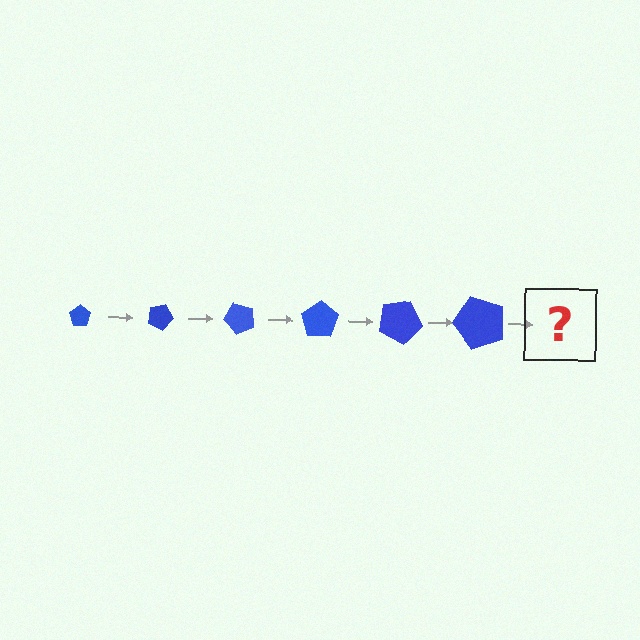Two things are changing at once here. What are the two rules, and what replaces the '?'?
The two rules are that the pentagon grows larger each step and it rotates 25 degrees each step. The '?' should be a pentagon, larger than the previous one and rotated 150 degrees from the start.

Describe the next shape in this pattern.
It should be a pentagon, larger than the previous one and rotated 150 degrees from the start.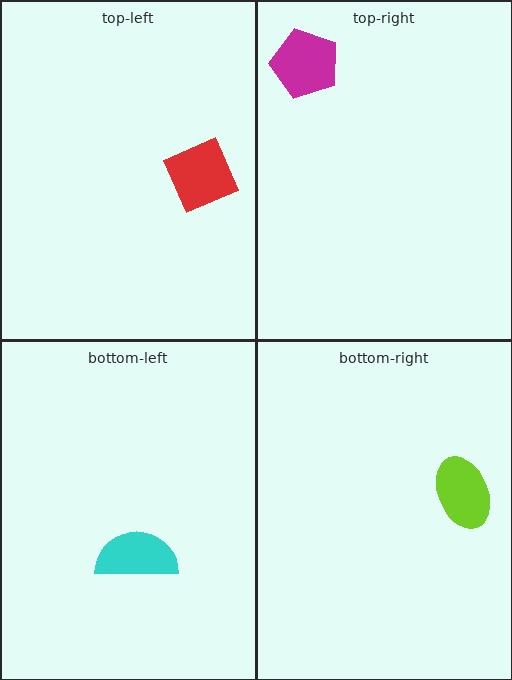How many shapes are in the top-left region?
1.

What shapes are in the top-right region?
The magenta pentagon.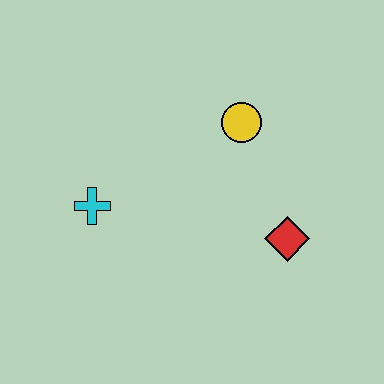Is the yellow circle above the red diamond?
Yes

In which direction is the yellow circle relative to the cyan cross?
The yellow circle is to the right of the cyan cross.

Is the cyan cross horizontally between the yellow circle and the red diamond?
No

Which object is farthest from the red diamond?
The cyan cross is farthest from the red diamond.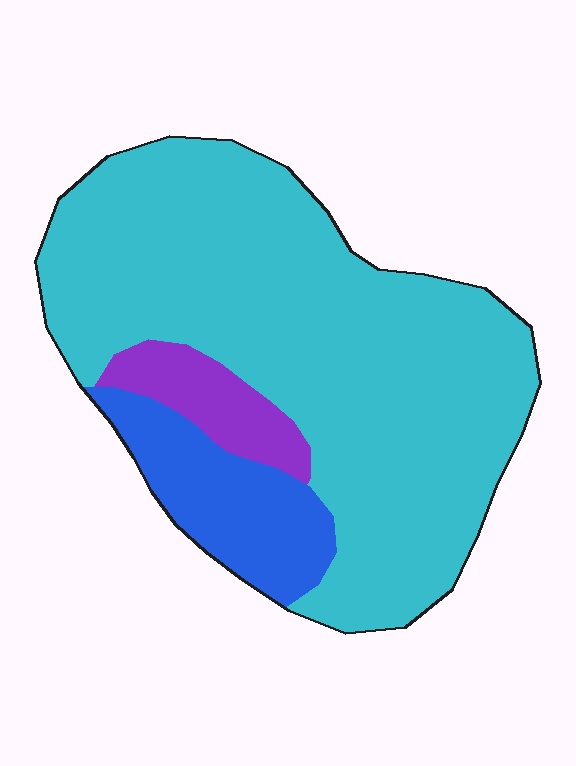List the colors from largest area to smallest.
From largest to smallest: cyan, blue, purple.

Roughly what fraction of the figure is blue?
Blue covers 15% of the figure.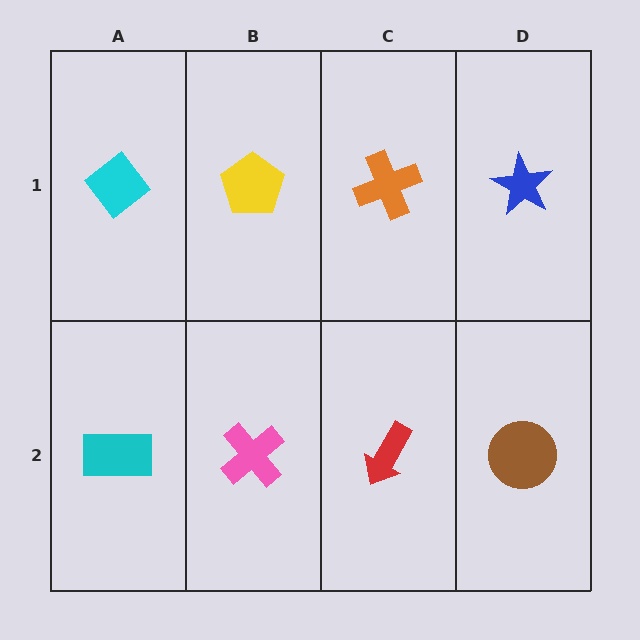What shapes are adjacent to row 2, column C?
An orange cross (row 1, column C), a pink cross (row 2, column B), a brown circle (row 2, column D).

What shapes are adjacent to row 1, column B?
A pink cross (row 2, column B), a cyan diamond (row 1, column A), an orange cross (row 1, column C).